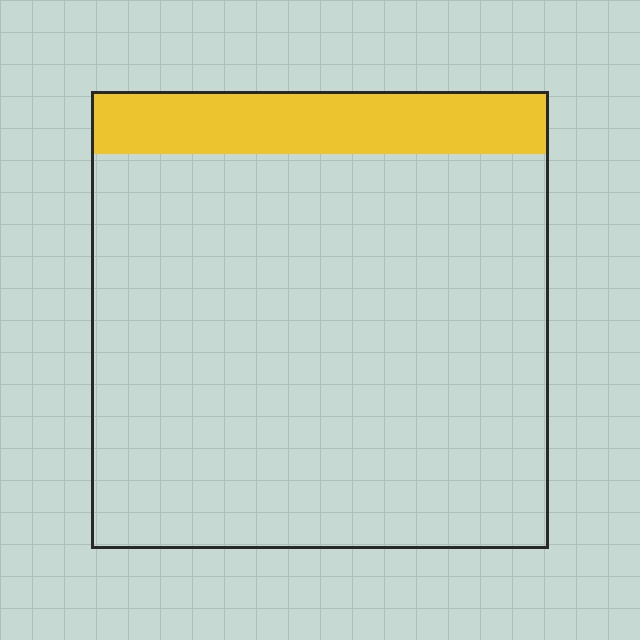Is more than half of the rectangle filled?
No.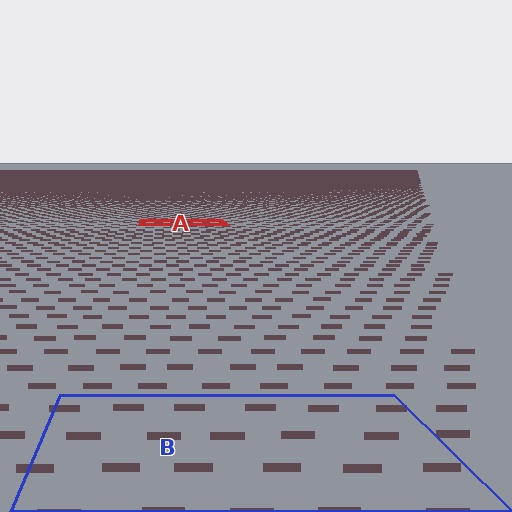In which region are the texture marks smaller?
The texture marks are smaller in region A, because it is farther away.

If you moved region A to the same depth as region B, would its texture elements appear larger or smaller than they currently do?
They would appear larger. At a closer depth, the same texture elements are projected at a bigger on-screen size.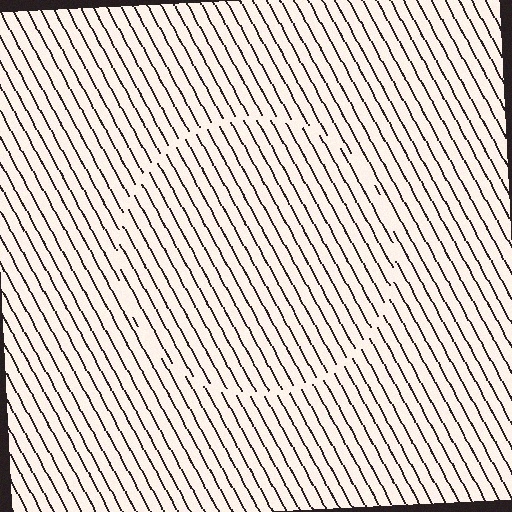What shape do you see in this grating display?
An illusory circle. The interior of the shape contains the same grating, shifted by half a period — the contour is defined by the phase discontinuity where line-ends from the inner and outer gratings abut.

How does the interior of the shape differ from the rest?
The interior of the shape contains the same grating, shifted by half a period — the contour is defined by the phase discontinuity where line-ends from the inner and outer gratings abut.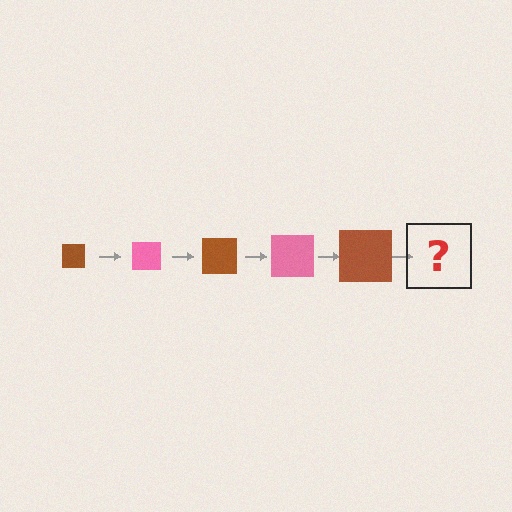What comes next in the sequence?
The next element should be a pink square, larger than the previous one.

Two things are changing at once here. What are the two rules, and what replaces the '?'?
The two rules are that the square grows larger each step and the color cycles through brown and pink. The '?' should be a pink square, larger than the previous one.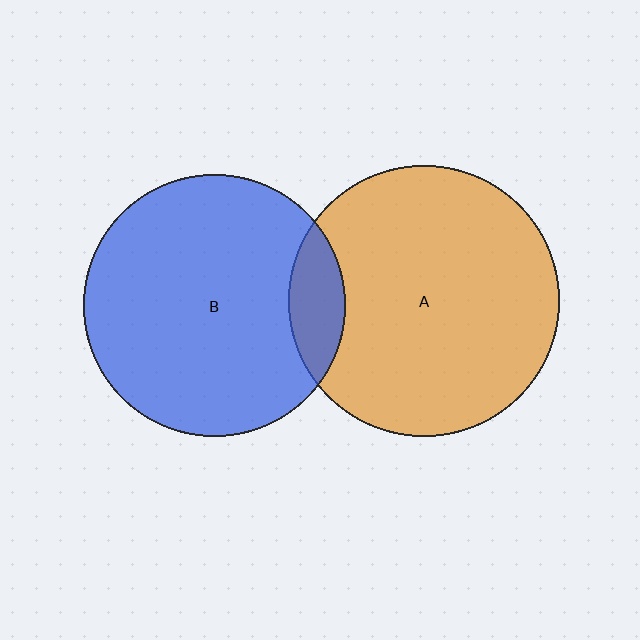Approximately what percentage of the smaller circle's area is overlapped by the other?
Approximately 10%.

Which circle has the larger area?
Circle A (orange).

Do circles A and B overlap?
Yes.